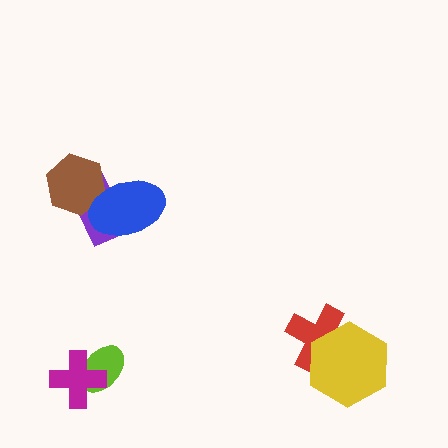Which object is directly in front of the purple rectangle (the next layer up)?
The brown hexagon is directly in front of the purple rectangle.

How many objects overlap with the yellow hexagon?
1 object overlaps with the yellow hexagon.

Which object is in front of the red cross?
The yellow hexagon is in front of the red cross.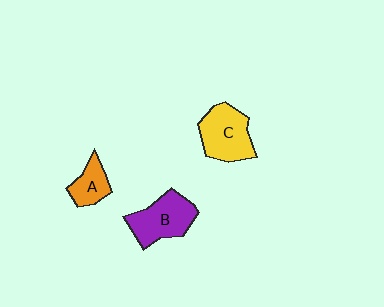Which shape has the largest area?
Shape C (yellow).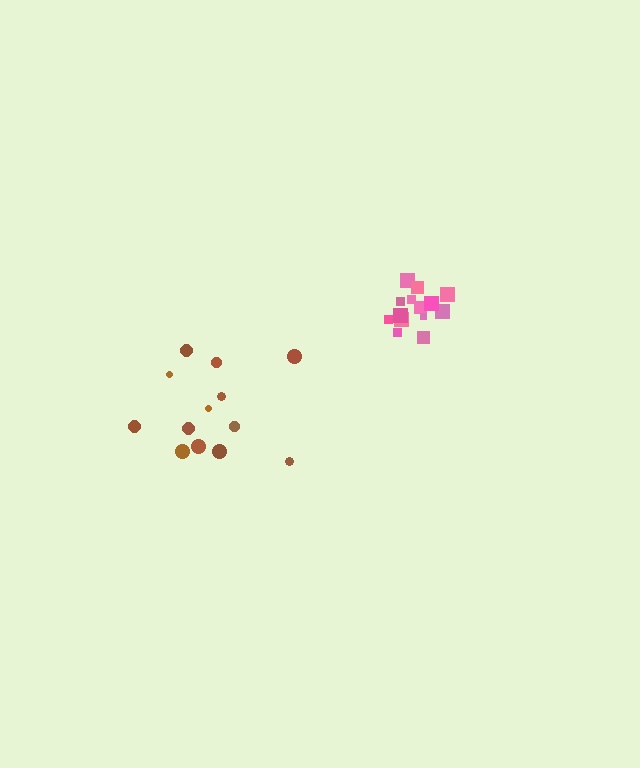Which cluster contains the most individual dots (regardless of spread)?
Pink (16).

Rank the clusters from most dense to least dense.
pink, brown.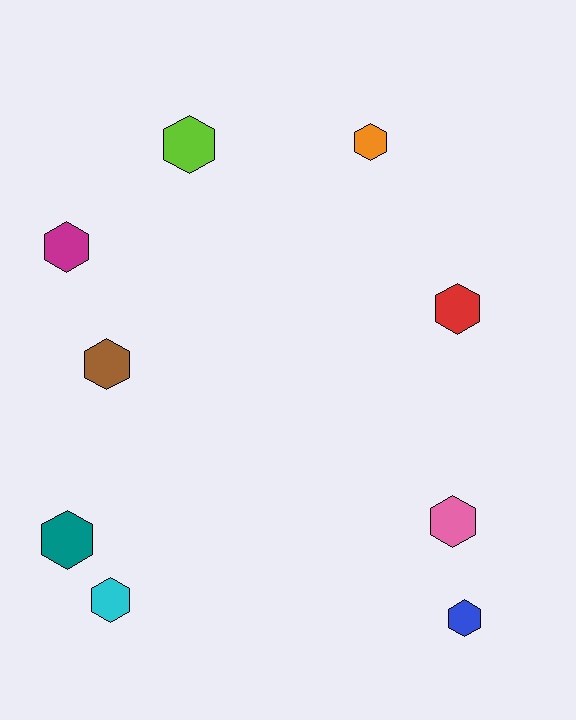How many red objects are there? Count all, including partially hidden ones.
There is 1 red object.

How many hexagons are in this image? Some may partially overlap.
There are 9 hexagons.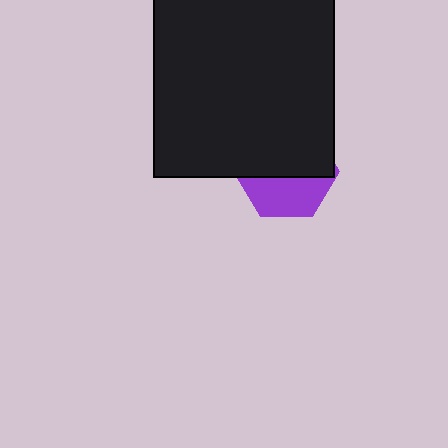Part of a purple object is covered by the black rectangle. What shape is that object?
It is a hexagon.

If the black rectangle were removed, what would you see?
You would see the complete purple hexagon.